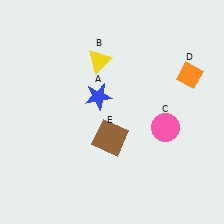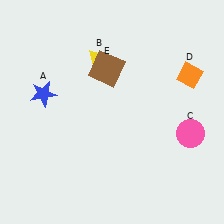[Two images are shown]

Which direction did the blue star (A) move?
The blue star (A) moved left.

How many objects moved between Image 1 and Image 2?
3 objects moved between the two images.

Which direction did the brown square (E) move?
The brown square (E) moved up.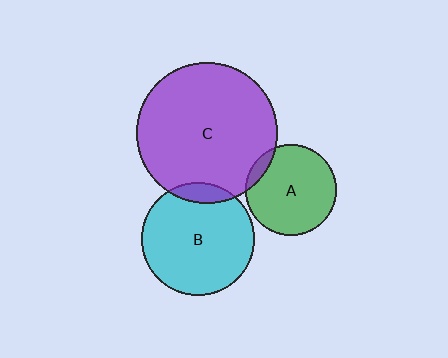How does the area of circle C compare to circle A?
Approximately 2.4 times.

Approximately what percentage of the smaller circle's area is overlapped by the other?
Approximately 10%.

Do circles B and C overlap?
Yes.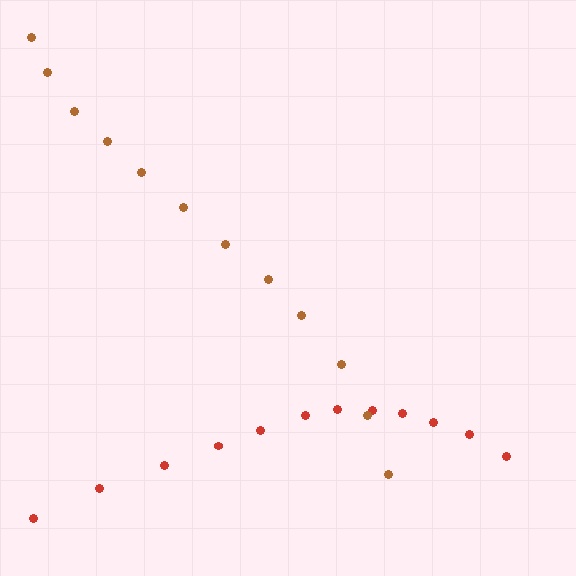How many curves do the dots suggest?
There are 2 distinct paths.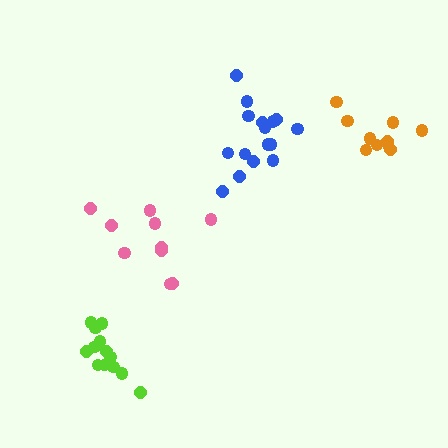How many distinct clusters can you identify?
There are 4 distinct clusters.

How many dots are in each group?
Group 1: 10 dots, Group 2: 10 dots, Group 3: 16 dots, Group 4: 13 dots (49 total).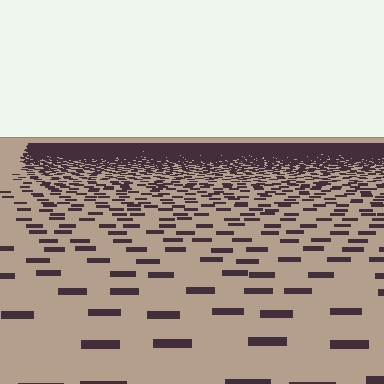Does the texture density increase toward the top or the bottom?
Density increases toward the top.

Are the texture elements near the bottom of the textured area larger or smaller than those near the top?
Larger. Near the bottom, elements are closer to the viewer and appear at a bigger on-screen size.